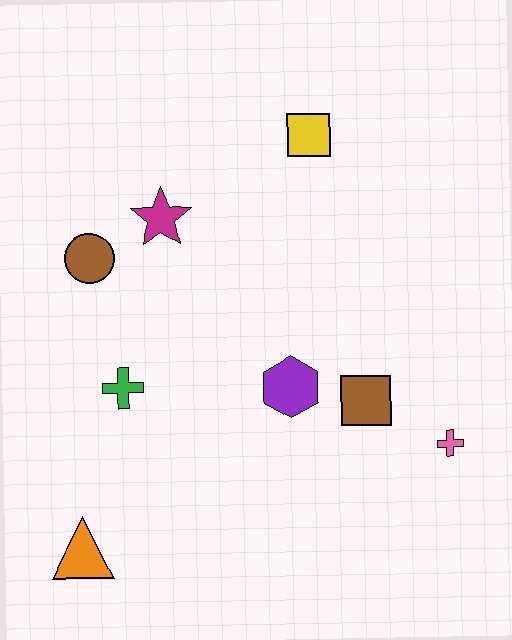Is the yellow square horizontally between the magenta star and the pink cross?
Yes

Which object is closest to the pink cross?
The brown square is closest to the pink cross.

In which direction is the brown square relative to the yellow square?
The brown square is below the yellow square.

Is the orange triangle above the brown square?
No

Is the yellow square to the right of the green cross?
Yes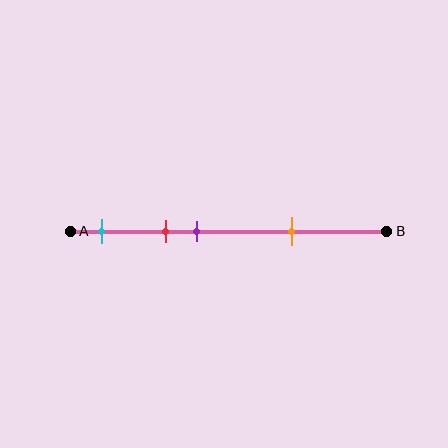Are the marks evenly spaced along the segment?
No, the marks are not evenly spaced.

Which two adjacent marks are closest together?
The red and purple marks are the closest adjacent pair.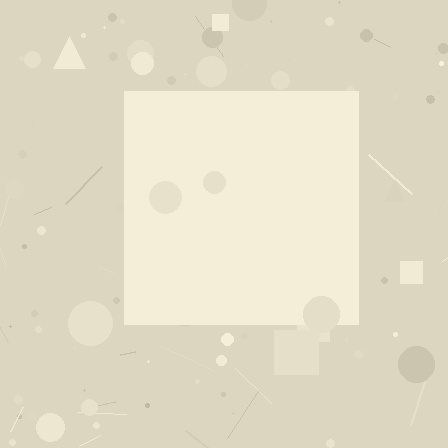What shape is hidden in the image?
A square is hidden in the image.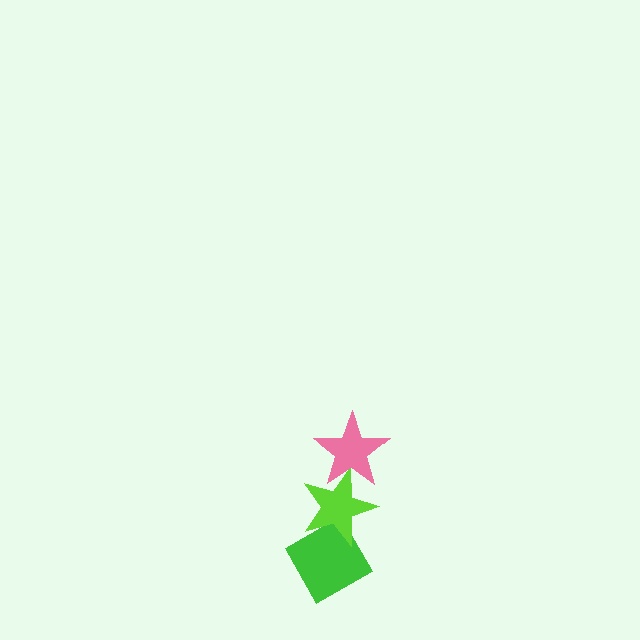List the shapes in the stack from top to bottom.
From top to bottom: the pink star, the lime star, the green diamond.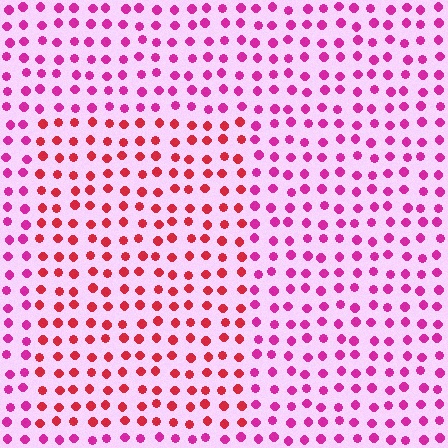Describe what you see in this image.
The image is filled with small magenta elements in a uniform arrangement. A rectangle-shaped region is visible where the elements are tinted to a slightly different hue, forming a subtle color boundary.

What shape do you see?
I see a rectangle.